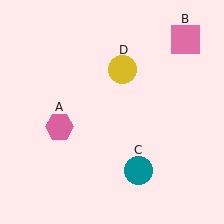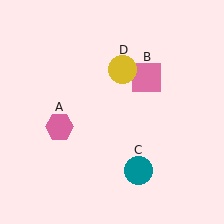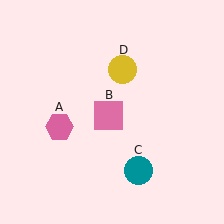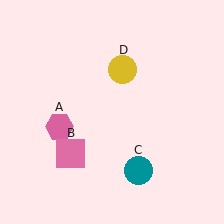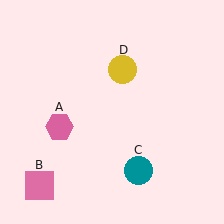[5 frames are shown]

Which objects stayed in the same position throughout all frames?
Pink hexagon (object A) and teal circle (object C) and yellow circle (object D) remained stationary.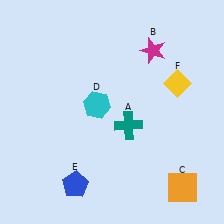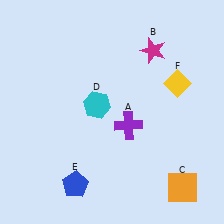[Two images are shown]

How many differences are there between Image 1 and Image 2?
There is 1 difference between the two images.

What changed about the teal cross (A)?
In Image 1, A is teal. In Image 2, it changed to purple.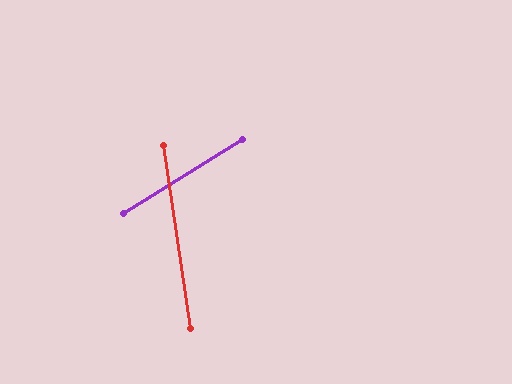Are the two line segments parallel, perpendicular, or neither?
Neither parallel nor perpendicular — they differ by about 66°.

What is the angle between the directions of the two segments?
Approximately 66 degrees.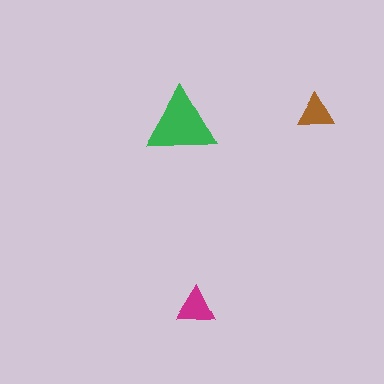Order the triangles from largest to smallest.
the green one, the magenta one, the brown one.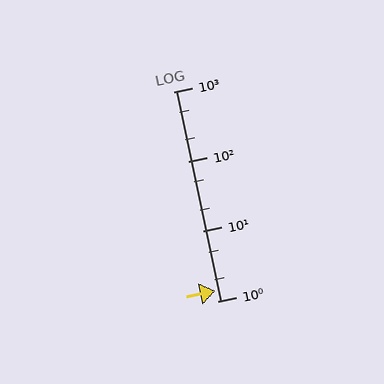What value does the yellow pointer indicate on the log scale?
The pointer indicates approximately 1.4.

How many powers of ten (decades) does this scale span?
The scale spans 3 decades, from 1 to 1000.